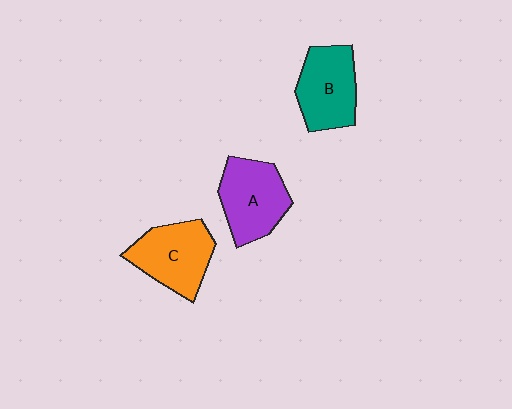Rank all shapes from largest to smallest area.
From largest to smallest: C (orange), A (purple), B (teal).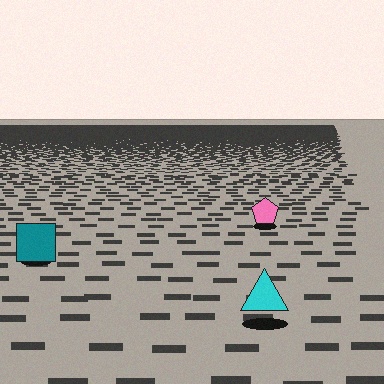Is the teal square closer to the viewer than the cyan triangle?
No. The cyan triangle is closer — you can tell from the texture gradient: the ground texture is coarser near it.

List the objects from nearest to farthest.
From nearest to farthest: the cyan triangle, the teal square, the pink pentagon.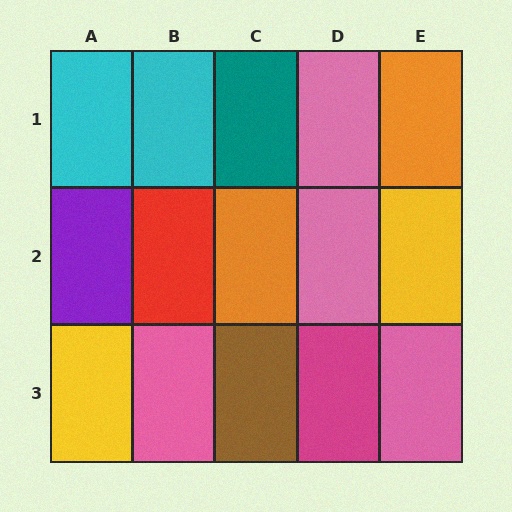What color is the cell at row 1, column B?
Cyan.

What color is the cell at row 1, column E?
Orange.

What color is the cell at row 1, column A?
Cyan.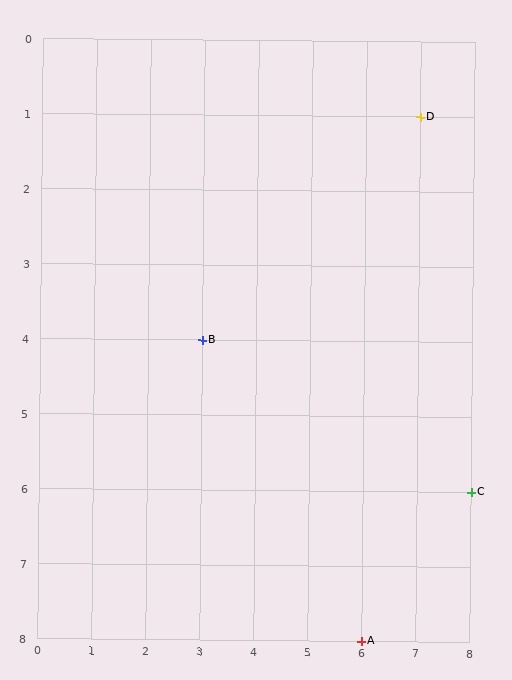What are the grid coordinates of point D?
Point D is at grid coordinates (7, 1).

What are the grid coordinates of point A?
Point A is at grid coordinates (6, 8).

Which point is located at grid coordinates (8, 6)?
Point C is at (8, 6).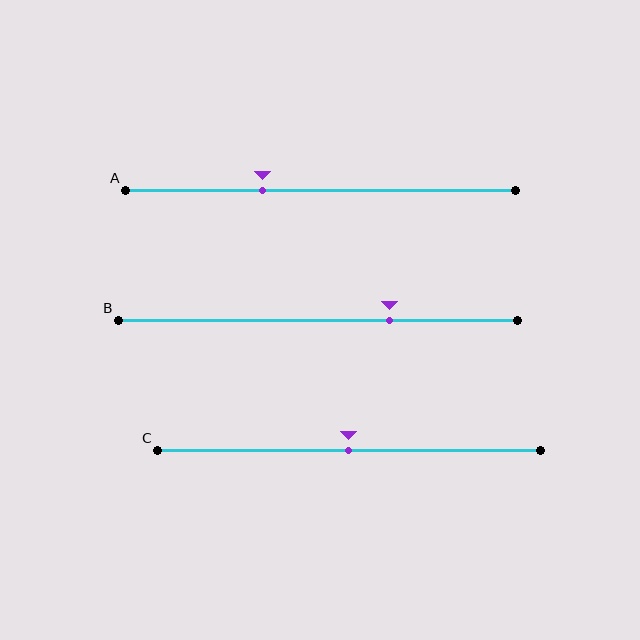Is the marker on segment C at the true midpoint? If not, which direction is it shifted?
Yes, the marker on segment C is at the true midpoint.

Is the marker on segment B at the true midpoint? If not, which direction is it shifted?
No, the marker on segment B is shifted to the right by about 18% of the segment length.